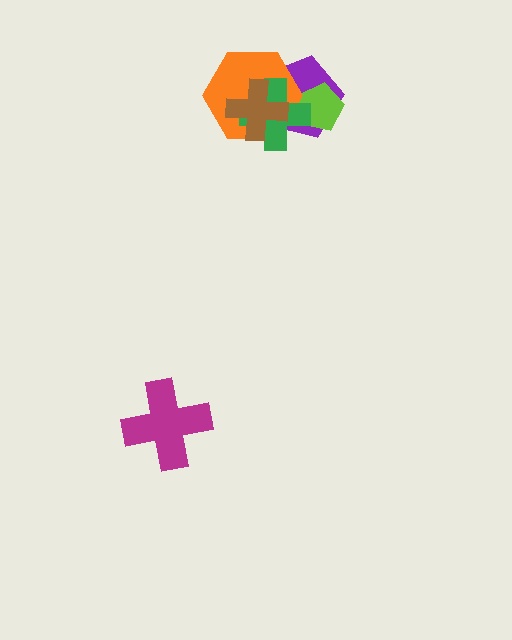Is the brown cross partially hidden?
No, no other shape covers it.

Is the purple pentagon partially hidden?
Yes, it is partially covered by another shape.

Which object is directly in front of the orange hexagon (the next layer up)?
The green cross is directly in front of the orange hexagon.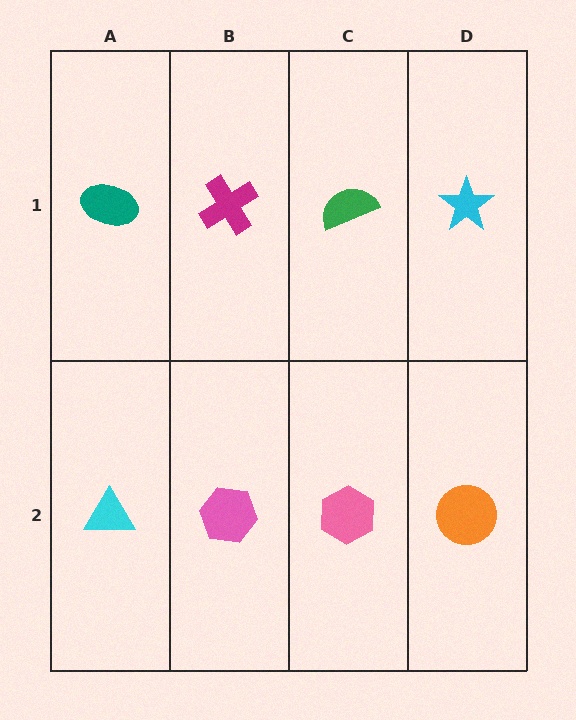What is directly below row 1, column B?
A pink hexagon.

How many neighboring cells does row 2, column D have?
2.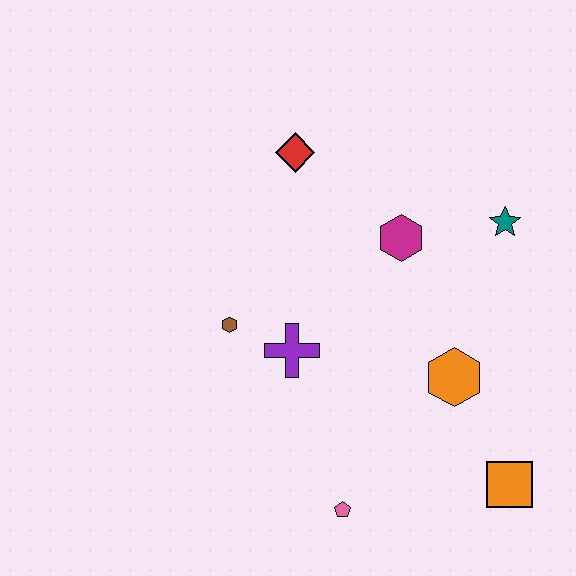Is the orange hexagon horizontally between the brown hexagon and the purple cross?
No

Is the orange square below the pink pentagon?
No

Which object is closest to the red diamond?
The magenta hexagon is closest to the red diamond.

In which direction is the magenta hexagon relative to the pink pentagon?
The magenta hexagon is above the pink pentagon.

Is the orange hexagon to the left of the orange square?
Yes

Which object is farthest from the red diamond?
The orange square is farthest from the red diamond.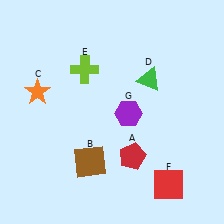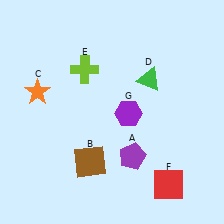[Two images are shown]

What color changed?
The pentagon (A) changed from red in Image 1 to purple in Image 2.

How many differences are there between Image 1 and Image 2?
There is 1 difference between the two images.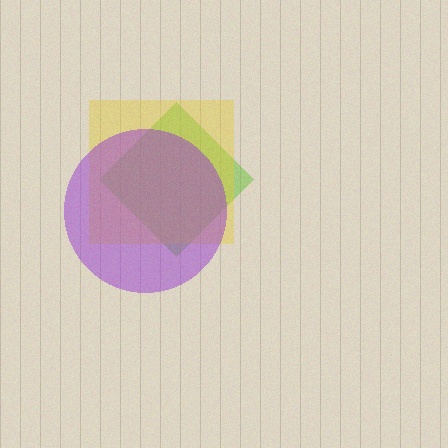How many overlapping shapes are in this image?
There are 3 overlapping shapes in the image.